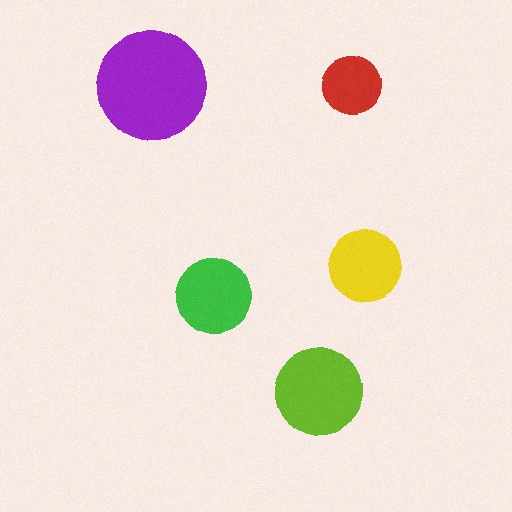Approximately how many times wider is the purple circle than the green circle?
About 1.5 times wider.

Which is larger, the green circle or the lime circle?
The lime one.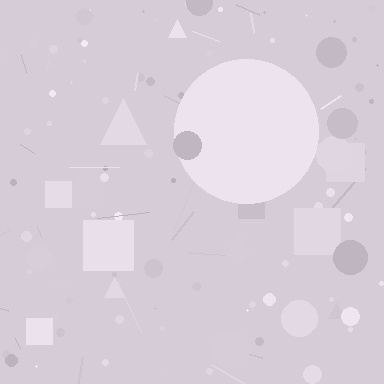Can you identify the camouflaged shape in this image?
The camouflaged shape is a circle.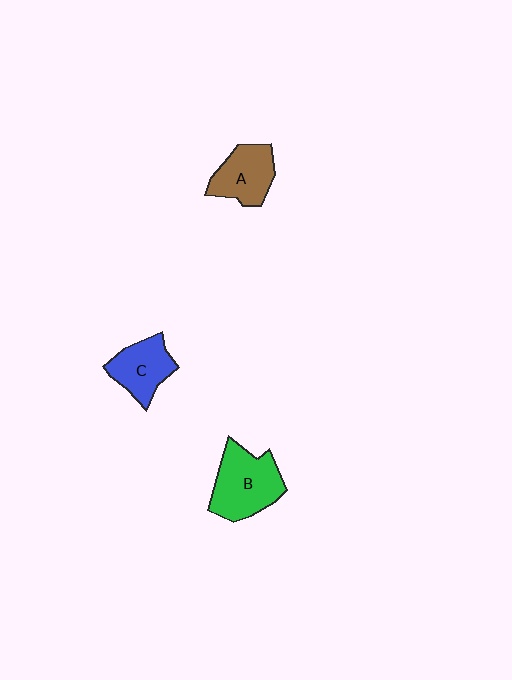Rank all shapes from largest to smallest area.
From largest to smallest: B (green), A (brown), C (blue).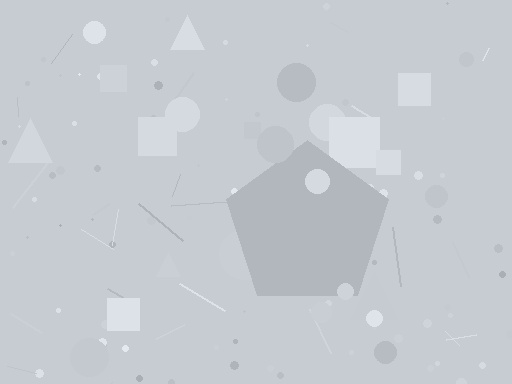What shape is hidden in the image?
A pentagon is hidden in the image.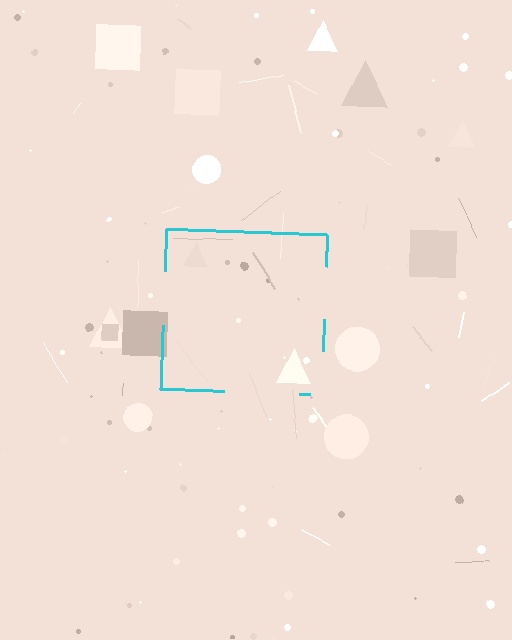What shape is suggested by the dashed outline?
The dashed outline suggests a square.